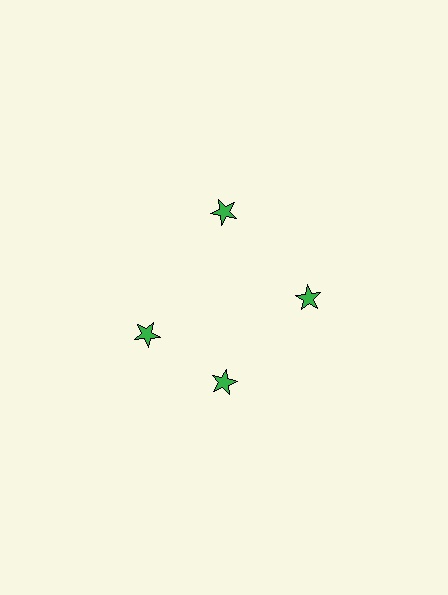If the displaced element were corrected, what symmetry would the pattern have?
It would have 4-fold rotational symmetry — the pattern would map onto itself every 90 degrees.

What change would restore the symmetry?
The symmetry would be restored by rotating it back into even spacing with its neighbors so that all 4 stars sit at equal angles and equal distance from the center.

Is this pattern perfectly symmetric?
No. The 4 green stars are arranged in a ring, but one element near the 9 o'clock position is rotated out of alignment along the ring, breaking the 4-fold rotational symmetry.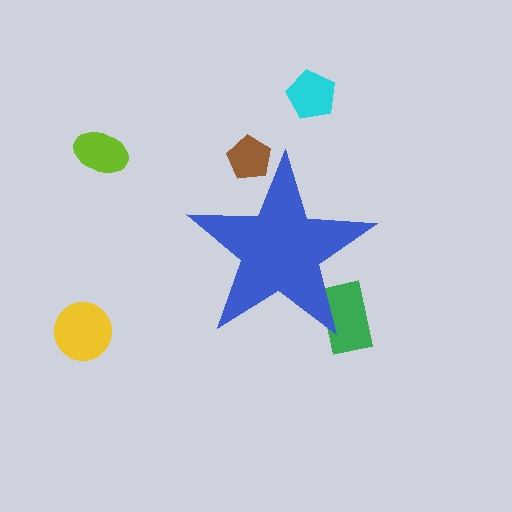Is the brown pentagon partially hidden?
Yes, the brown pentagon is partially hidden behind the blue star.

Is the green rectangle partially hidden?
Yes, the green rectangle is partially hidden behind the blue star.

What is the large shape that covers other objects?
A blue star.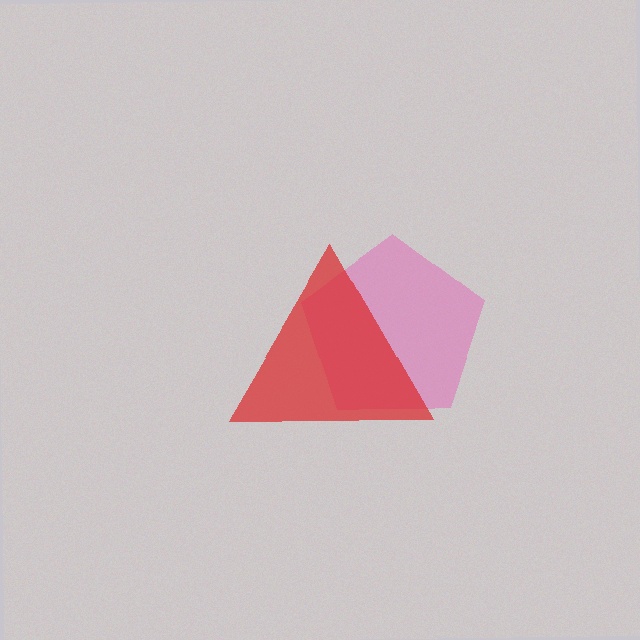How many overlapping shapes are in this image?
There are 2 overlapping shapes in the image.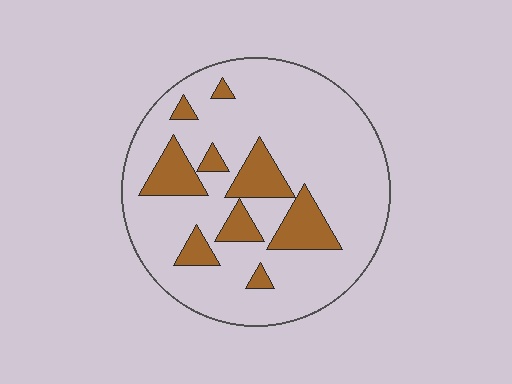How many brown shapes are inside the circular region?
9.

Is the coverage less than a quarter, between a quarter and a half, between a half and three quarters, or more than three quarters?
Less than a quarter.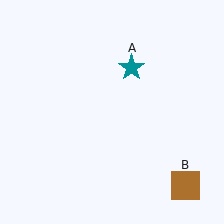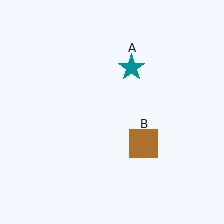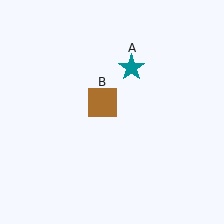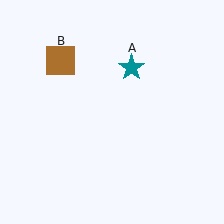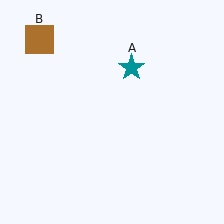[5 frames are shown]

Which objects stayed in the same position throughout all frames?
Teal star (object A) remained stationary.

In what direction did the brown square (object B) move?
The brown square (object B) moved up and to the left.